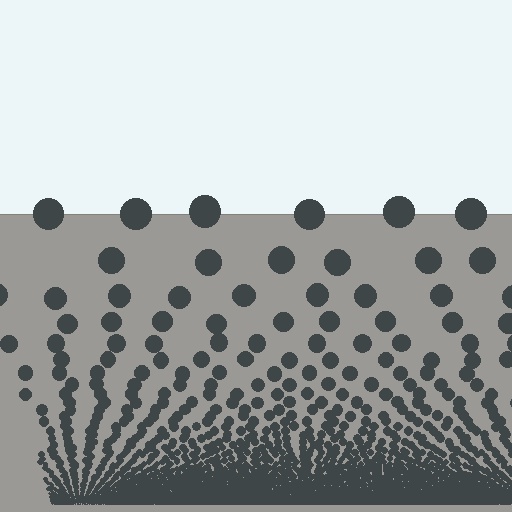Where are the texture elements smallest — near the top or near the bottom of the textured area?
Near the bottom.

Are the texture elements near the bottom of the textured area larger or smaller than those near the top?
Smaller. The gradient is inverted — elements near the bottom are smaller and denser.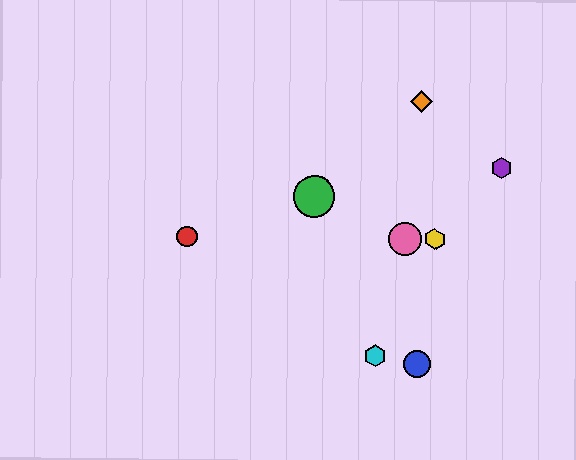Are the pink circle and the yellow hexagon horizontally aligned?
Yes, both are at y≈239.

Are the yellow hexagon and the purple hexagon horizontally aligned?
No, the yellow hexagon is at y≈239 and the purple hexagon is at y≈168.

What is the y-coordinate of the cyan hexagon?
The cyan hexagon is at y≈356.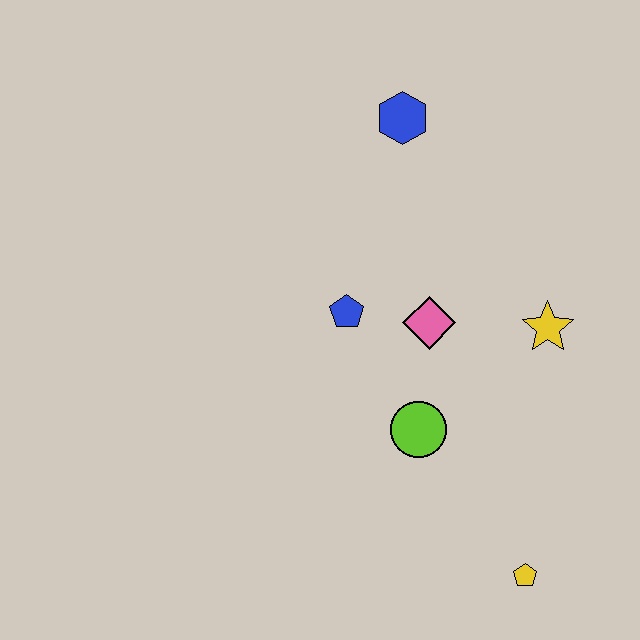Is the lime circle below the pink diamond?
Yes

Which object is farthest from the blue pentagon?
The yellow pentagon is farthest from the blue pentagon.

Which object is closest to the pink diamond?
The blue pentagon is closest to the pink diamond.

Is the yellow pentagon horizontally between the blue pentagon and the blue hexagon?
No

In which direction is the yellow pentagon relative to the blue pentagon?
The yellow pentagon is below the blue pentagon.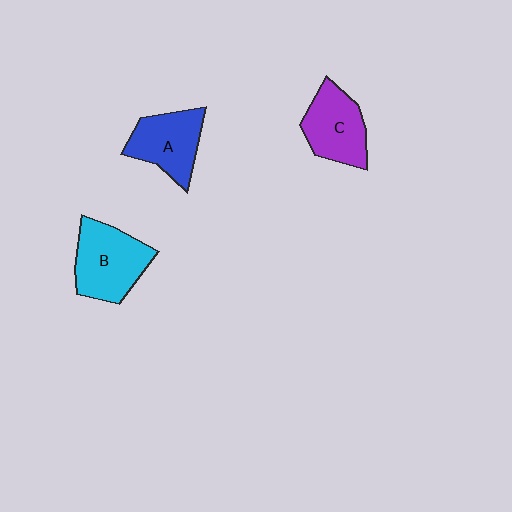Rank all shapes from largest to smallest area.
From largest to smallest: B (cyan), C (purple), A (blue).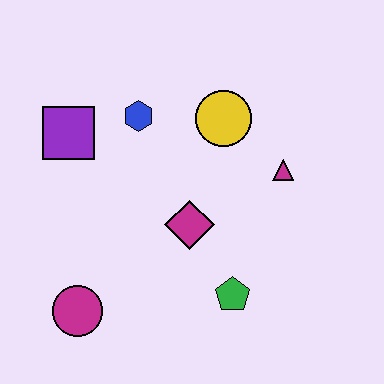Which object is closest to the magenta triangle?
The yellow circle is closest to the magenta triangle.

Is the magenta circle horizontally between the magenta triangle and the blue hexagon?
No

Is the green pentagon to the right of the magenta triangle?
No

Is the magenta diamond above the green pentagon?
Yes